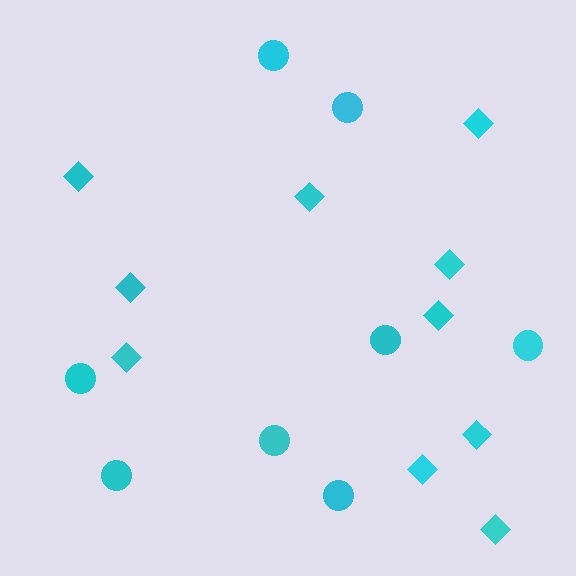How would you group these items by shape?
There are 2 groups: one group of circles (8) and one group of diamonds (10).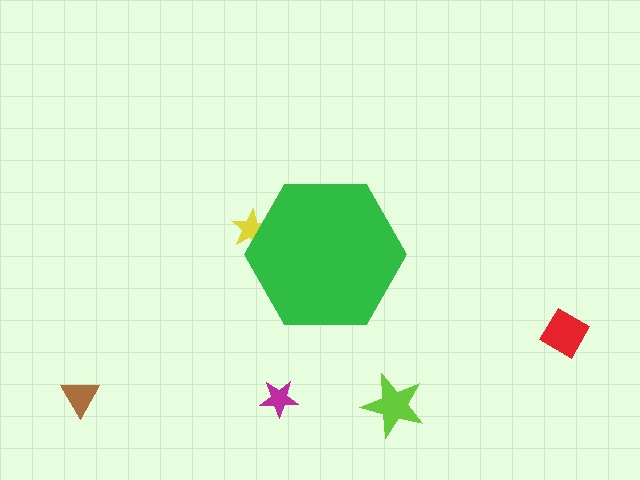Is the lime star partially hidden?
No, the lime star is fully visible.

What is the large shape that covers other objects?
A green hexagon.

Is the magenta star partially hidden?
No, the magenta star is fully visible.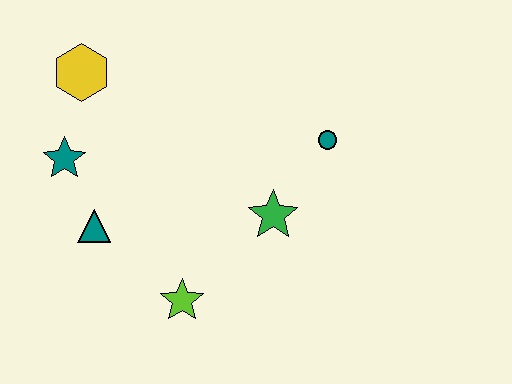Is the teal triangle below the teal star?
Yes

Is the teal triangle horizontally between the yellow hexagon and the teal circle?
Yes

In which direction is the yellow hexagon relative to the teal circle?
The yellow hexagon is to the left of the teal circle.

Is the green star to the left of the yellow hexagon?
No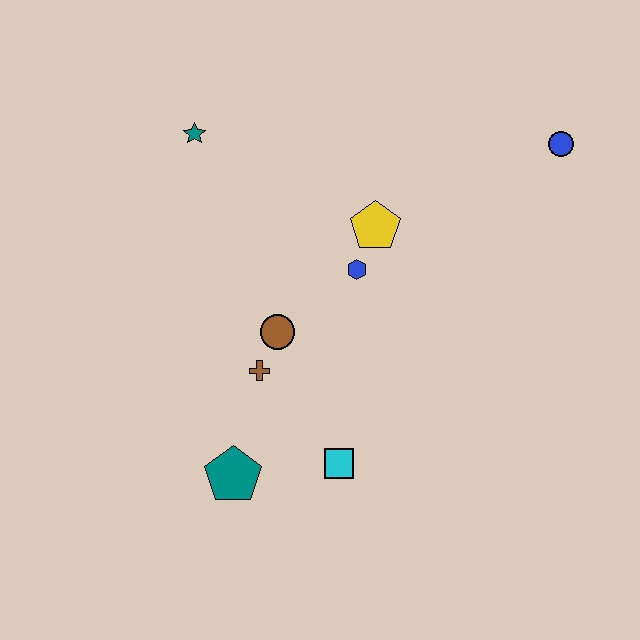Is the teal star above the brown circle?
Yes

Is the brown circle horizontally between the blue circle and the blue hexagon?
No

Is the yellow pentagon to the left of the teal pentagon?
No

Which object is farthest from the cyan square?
The blue circle is farthest from the cyan square.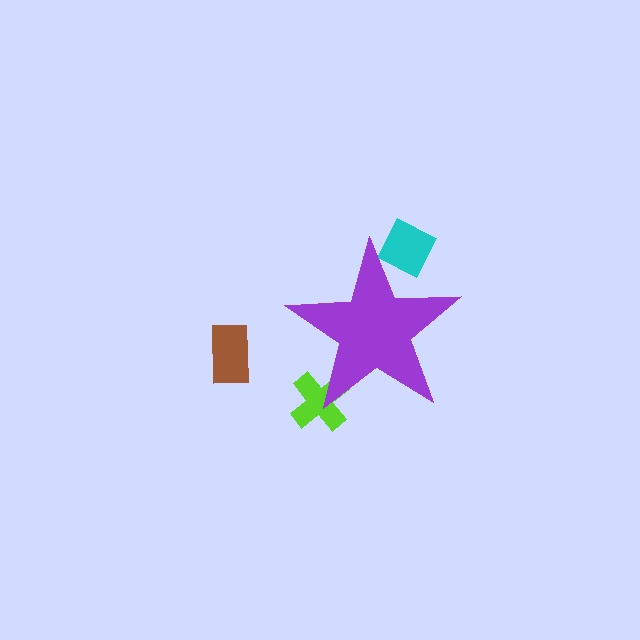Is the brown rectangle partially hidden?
No, the brown rectangle is fully visible.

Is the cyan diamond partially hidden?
Yes, the cyan diamond is partially hidden behind the purple star.